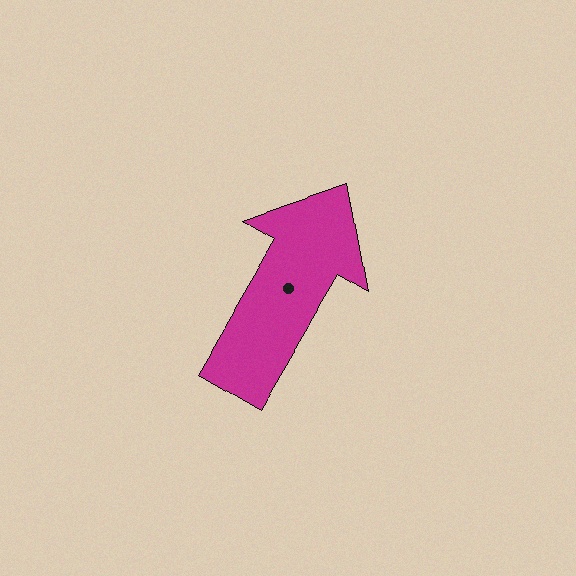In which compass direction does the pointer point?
Northeast.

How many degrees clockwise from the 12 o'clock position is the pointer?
Approximately 30 degrees.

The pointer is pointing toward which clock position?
Roughly 1 o'clock.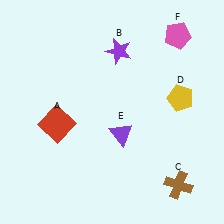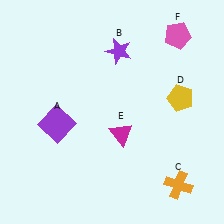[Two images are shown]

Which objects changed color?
A changed from red to purple. C changed from brown to orange. E changed from purple to magenta.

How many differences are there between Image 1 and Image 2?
There are 3 differences between the two images.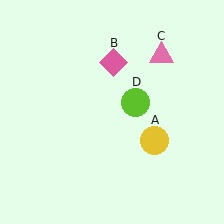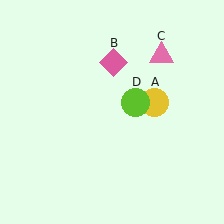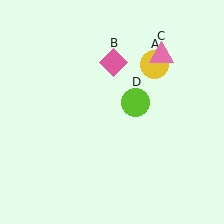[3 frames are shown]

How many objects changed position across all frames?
1 object changed position: yellow circle (object A).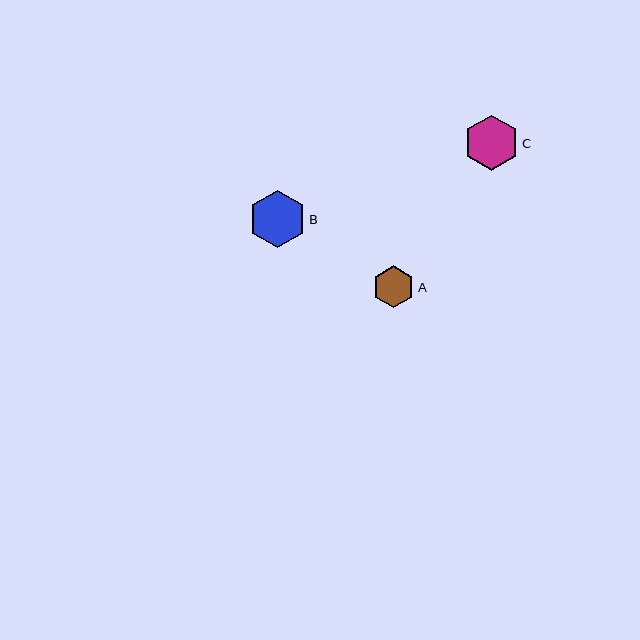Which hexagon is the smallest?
Hexagon A is the smallest with a size of approximately 42 pixels.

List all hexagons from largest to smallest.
From largest to smallest: B, C, A.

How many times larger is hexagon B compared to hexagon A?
Hexagon B is approximately 1.4 times the size of hexagon A.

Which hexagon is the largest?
Hexagon B is the largest with a size of approximately 57 pixels.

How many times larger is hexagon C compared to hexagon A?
Hexagon C is approximately 1.3 times the size of hexagon A.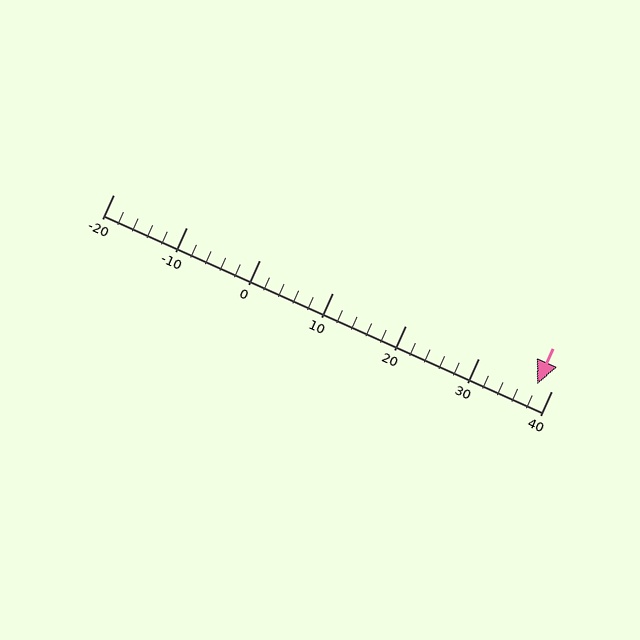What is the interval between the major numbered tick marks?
The major tick marks are spaced 10 units apart.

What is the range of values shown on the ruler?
The ruler shows values from -20 to 40.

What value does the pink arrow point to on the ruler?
The pink arrow points to approximately 38.